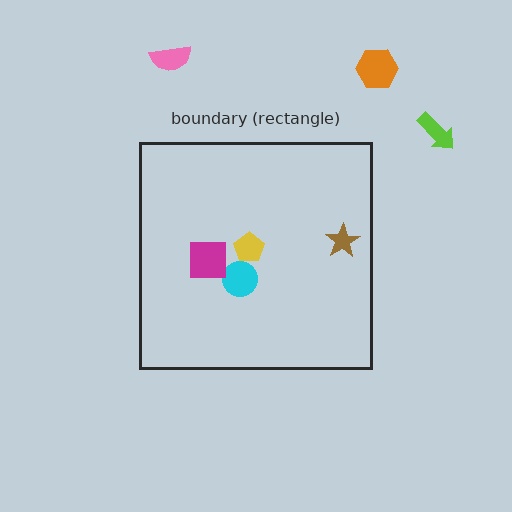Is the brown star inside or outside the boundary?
Inside.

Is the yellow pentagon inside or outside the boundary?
Inside.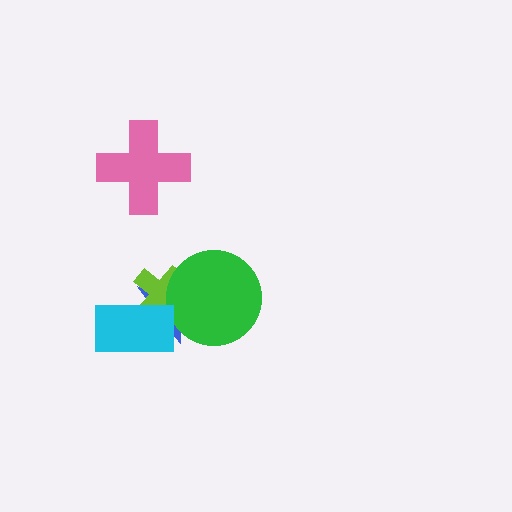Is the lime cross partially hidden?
Yes, it is partially covered by another shape.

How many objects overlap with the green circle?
2 objects overlap with the green circle.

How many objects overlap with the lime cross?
3 objects overlap with the lime cross.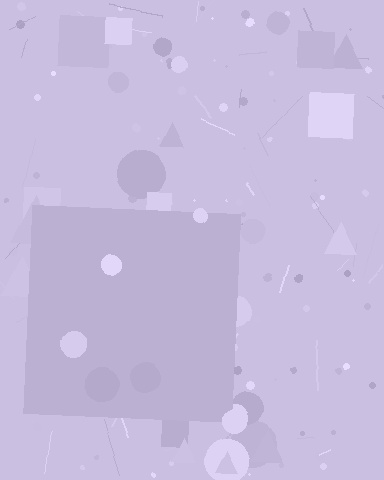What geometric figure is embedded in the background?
A square is embedded in the background.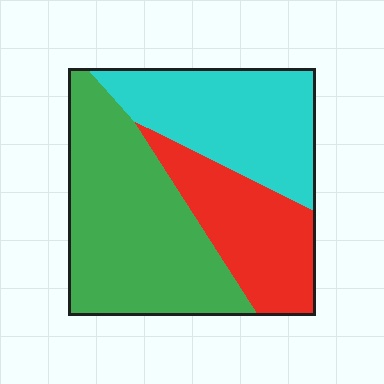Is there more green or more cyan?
Green.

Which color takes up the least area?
Red, at roughly 25%.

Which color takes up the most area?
Green, at roughly 45%.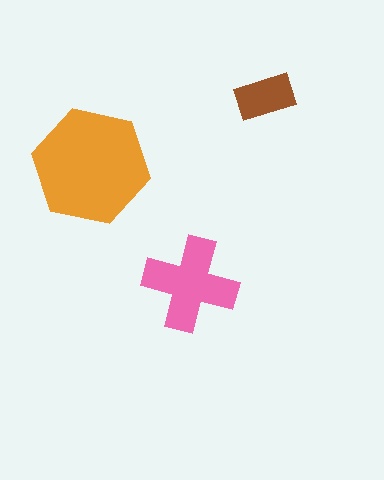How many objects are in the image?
There are 3 objects in the image.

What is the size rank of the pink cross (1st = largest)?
2nd.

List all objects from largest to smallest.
The orange hexagon, the pink cross, the brown rectangle.